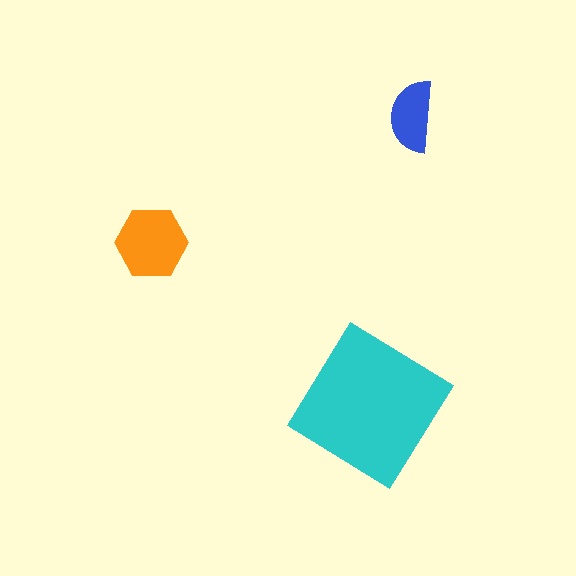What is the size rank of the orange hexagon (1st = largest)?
2nd.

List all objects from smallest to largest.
The blue semicircle, the orange hexagon, the cyan diamond.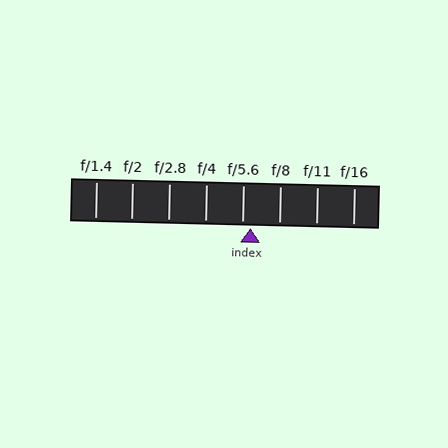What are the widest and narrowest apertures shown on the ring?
The widest aperture shown is f/1.4 and the narrowest is f/16.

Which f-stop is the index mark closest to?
The index mark is closest to f/5.6.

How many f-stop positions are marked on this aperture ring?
There are 8 f-stop positions marked.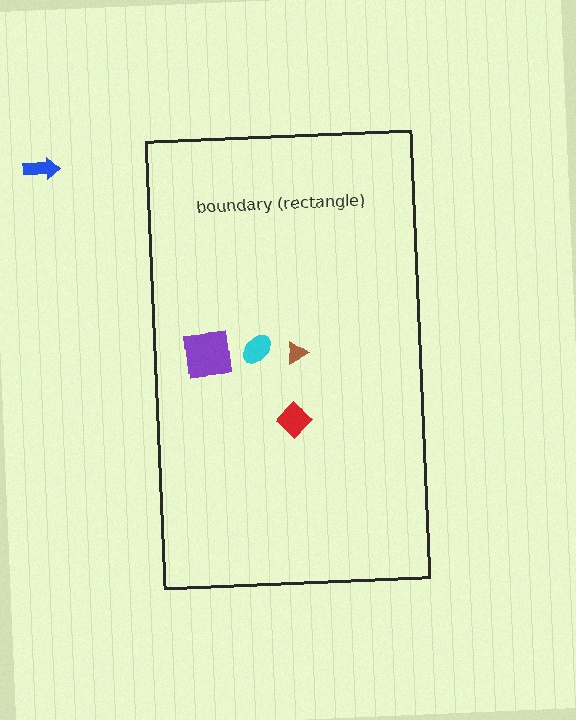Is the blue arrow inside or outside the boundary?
Outside.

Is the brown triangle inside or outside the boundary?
Inside.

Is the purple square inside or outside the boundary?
Inside.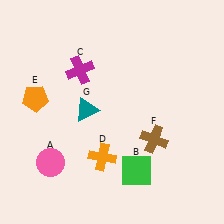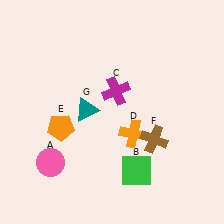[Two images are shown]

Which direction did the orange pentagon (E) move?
The orange pentagon (E) moved down.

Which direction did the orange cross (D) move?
The orange cross (D) moved right.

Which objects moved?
The objects that moved are: the magenta cross (C), the orange cross (D), the orange pentagon (E).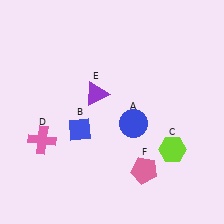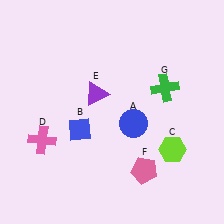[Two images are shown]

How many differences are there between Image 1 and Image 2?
There is 1 difference between the two images.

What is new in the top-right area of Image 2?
A green cross (G) was added in the top-right area of Image 2.